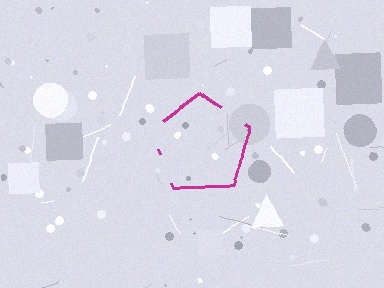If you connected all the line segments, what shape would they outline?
They would outline a pentagon.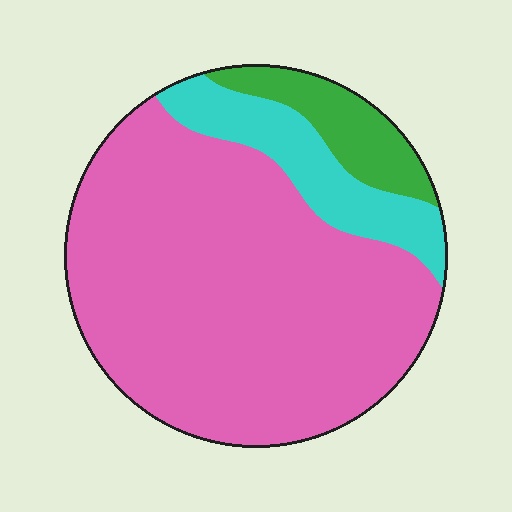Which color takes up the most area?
Pink, at roughly 75%.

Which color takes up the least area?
Green, at roughly 10%.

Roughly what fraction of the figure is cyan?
Cyan takes up about one sixth (1/6) of the figure.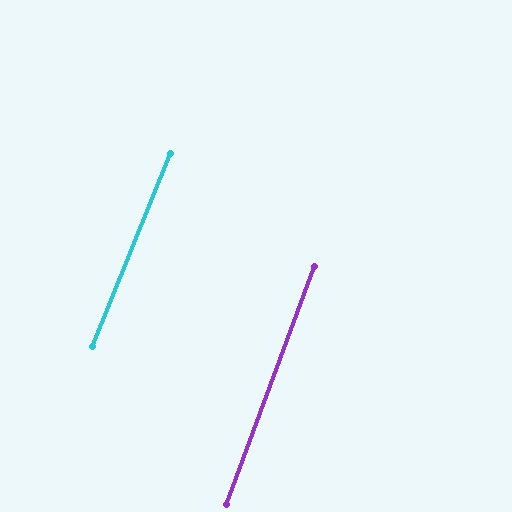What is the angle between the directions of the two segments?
Approximately 2 degrees.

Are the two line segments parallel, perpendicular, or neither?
Parallel — their directions differ by only 1.6°.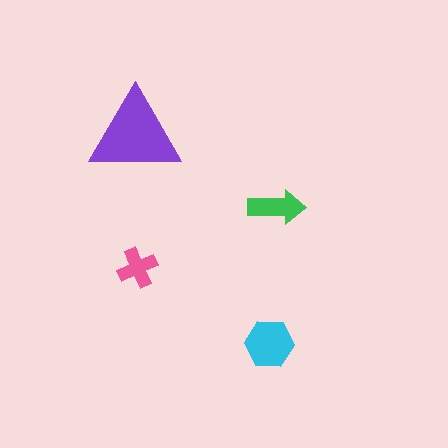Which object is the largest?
The purple triangle.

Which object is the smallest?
The pink cross.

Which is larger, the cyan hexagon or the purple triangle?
The purple triangle.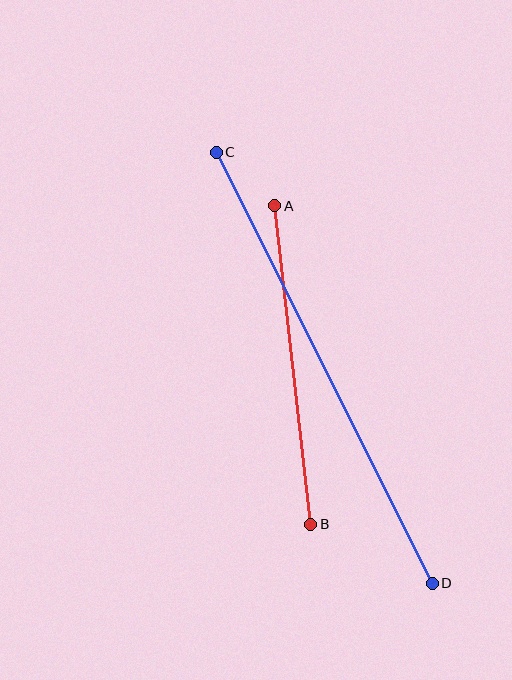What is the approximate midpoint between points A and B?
The midpoint is at approximately (293, 365) pixels.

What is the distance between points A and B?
The distance is approximately 321 pixels.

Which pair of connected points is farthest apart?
Points C and D are farthest apart.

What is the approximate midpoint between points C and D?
The midpoint is at approximately (324, 368) pixels.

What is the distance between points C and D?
The distance is approximately 482 pixels.